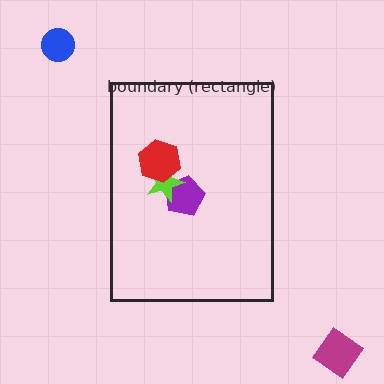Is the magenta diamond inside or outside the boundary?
Outside.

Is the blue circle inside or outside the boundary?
Outside.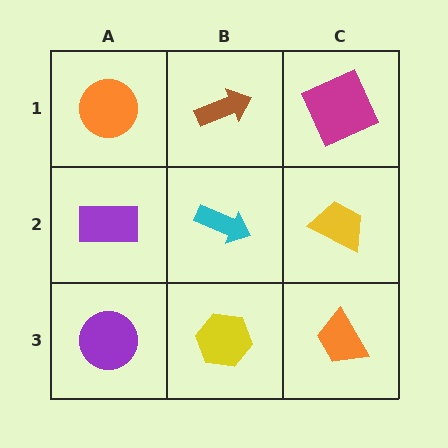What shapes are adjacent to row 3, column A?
A purple rectangle (row 2, column A), a yellow hexagon (row 3, column B).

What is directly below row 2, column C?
An orange trapezoid.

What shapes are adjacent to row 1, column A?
A purple rectangle (row 2, column A), a brown arrow (row 1, column B).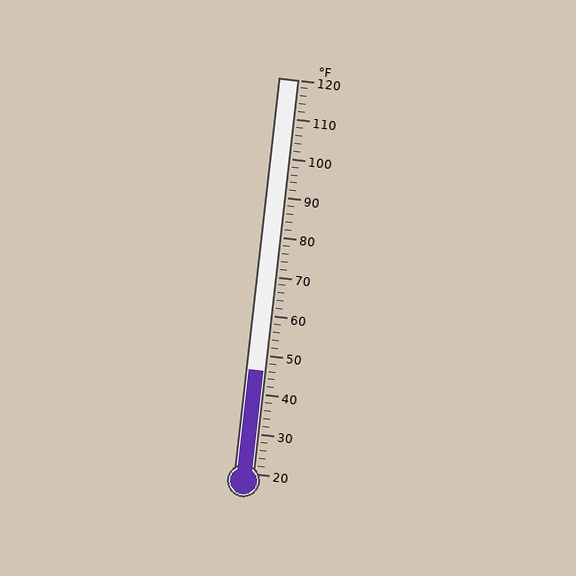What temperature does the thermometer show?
The thermometer shows approximately 46°F.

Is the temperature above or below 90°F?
The temperature is below 90°F.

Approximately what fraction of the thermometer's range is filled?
The thermometer is filled to approximately 25% of its range.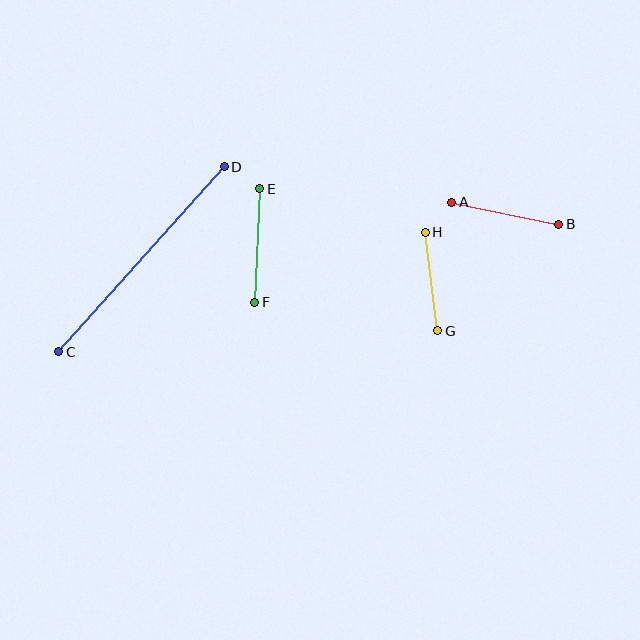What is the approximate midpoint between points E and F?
The midpoint is at approximately (257, 246) pixels.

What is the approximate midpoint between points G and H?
The midpoint is at approximately (431, 281) pixels.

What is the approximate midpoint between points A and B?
The midpoint is at approximately (505, 213) pixels.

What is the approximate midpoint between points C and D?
The midpoint is at approximately (142, 259) pixels.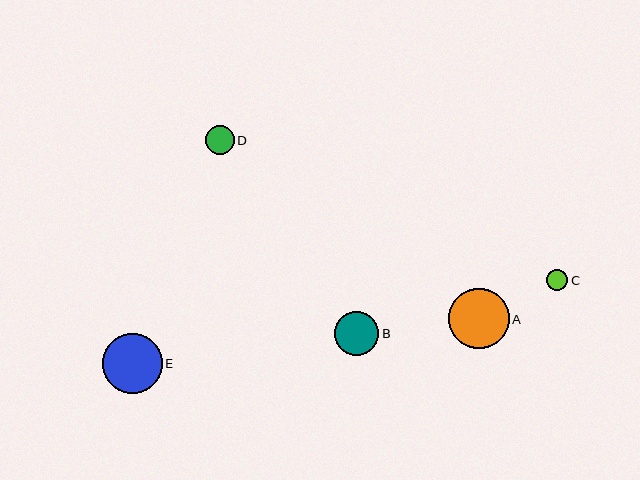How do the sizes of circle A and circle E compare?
Circle A and circle E are approximately the same size.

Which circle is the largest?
Circle A is the largest with a size of approximately 61 pixels.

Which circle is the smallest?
Circle C is the smallest with a size of approximately 22 pixels.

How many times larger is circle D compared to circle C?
Circle D is approximately 1.3 times the size of circle C.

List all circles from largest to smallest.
From largest to smallest: A, E, B, D, C.